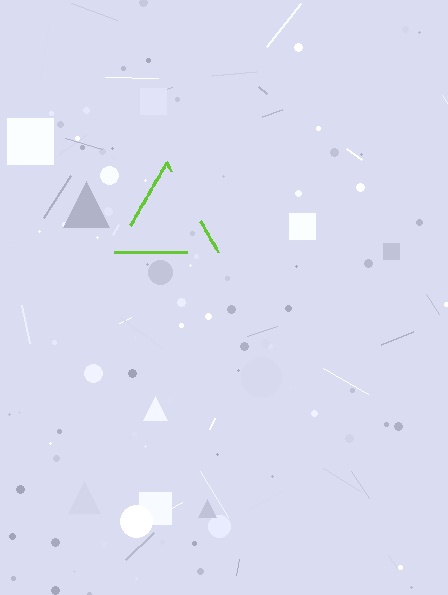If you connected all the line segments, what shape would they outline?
They would outline a triangle.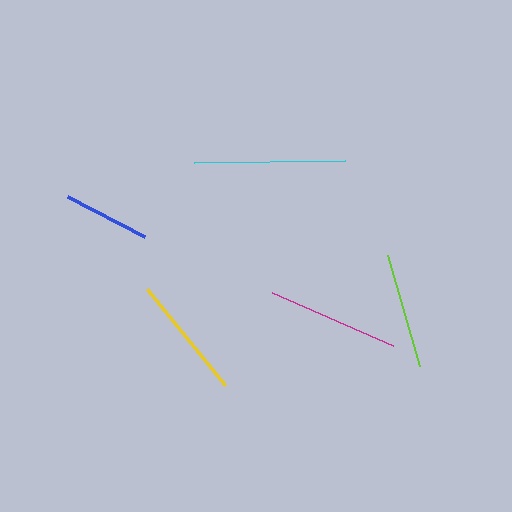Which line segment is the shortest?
The blue line is the shortest at approximately 87 pixels.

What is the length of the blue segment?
The blue segment is approximately 87 pixels long.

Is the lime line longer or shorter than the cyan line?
The cyan line is longer than the lime line.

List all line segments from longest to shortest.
From longest to shortest: cyan, magenta, yellow, lime, blue.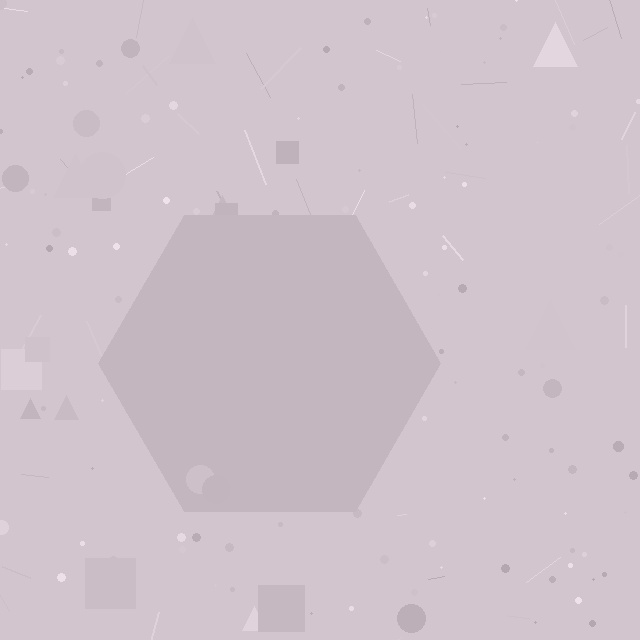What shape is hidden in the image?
A hexagon is hidden in the image.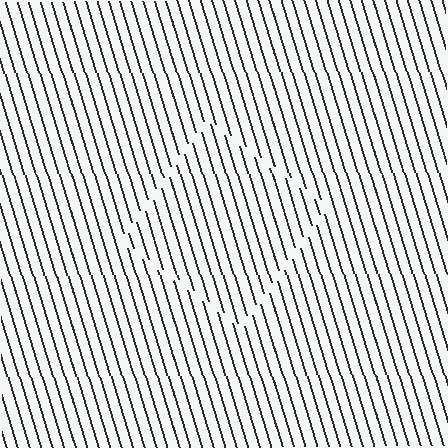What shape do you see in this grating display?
An illusory square. The interior of the shape contains the same grating, shifted by half a period — the contour is defined by the phase discontinuity where line-ends from the inner and outer gratings abut.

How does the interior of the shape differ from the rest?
The interior of the shape contains the same grating, shifted by half a period — the contour is defined by the phase discontinuity where line-ends from the inner and outer gratings abut.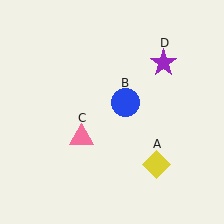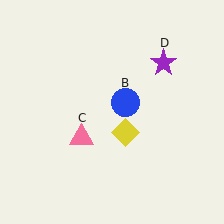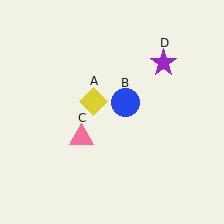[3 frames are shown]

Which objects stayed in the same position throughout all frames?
Blue circle (object B) and pink triangle (object C) and purple star (object D) remained stationary.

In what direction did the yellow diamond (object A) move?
The yellow diamond (object A) moved up and to the left.